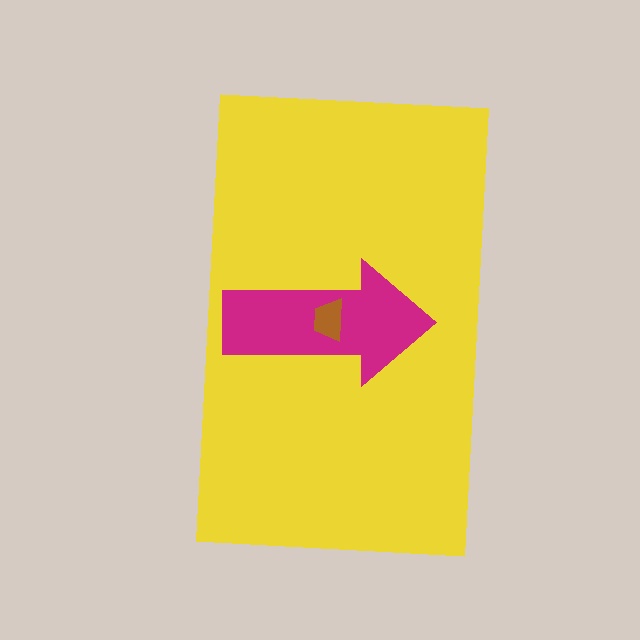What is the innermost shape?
The brown trapezoid.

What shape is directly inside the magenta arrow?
The brown trapezoid.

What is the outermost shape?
The yellow rectangle.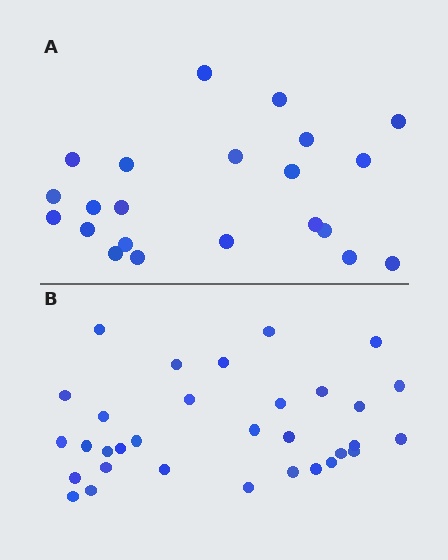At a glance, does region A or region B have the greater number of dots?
Region B (the bottom region) has more dots.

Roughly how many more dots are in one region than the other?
Region B has roughly 10 or so more dots than region A.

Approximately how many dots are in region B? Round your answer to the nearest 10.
About 30 dots. (The exact count is 32, which rounds to 30.)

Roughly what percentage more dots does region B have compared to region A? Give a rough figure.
About 45% more.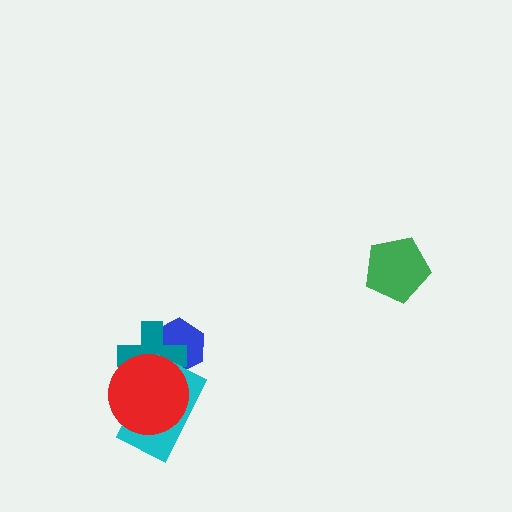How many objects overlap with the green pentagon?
0 objects overlap with the green pentagon.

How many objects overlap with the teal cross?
3 objects overlap with the teal cross.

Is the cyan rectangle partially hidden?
Yes, it is partially covered by another shape.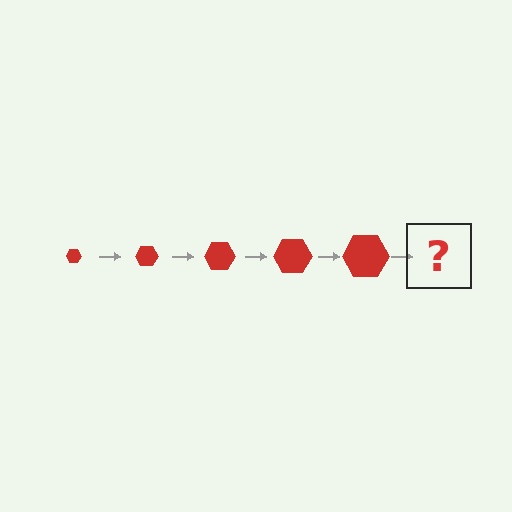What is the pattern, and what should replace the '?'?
The pattern is that the hexagon gets progressively larger each step. The '?' should be a red hexagon, larger than the previous one.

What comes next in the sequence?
The next element should be a red hexagon, larger than the previous one.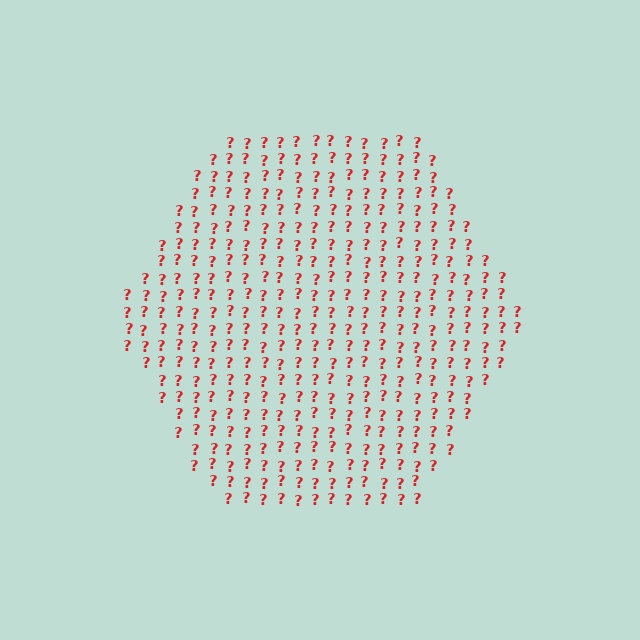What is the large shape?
The large shape is a hexagon.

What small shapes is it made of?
It is made of small question marks.